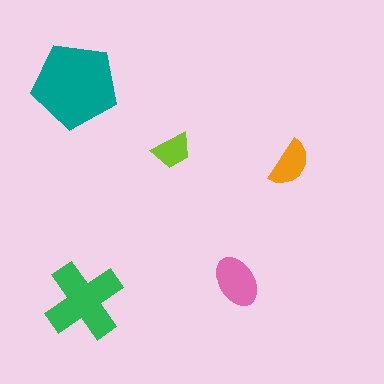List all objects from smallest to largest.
The lime trapezoid, the orange semicircle, the pink ellipse, the green cross, the teal pentagon.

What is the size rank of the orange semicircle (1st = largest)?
4th.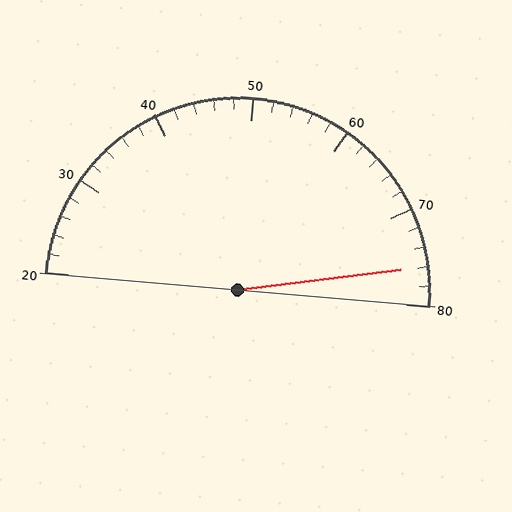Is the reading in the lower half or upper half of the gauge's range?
The reading is in the upper half of the range (20 to 80).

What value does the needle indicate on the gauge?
The needle indicates approximately 76.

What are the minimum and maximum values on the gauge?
The gauge ranges from 20 to 80.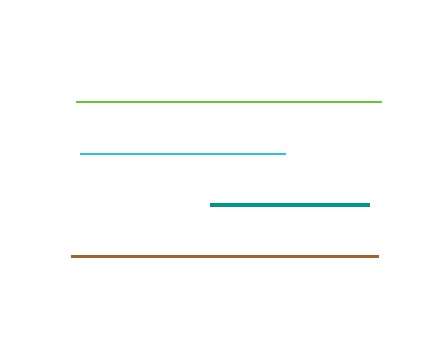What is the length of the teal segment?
The teal segment is approximately 159 pixels long.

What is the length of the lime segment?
The lime segment is approximately 305 pixels long.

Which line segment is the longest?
The brown line is the longest at approximately 307 pixels.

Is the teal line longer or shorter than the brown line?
The brown line is longer than the teal line.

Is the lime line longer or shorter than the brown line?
The brown line is longer than the lime line.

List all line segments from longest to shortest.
From longest to shortest: brown, lime, cyan, teal.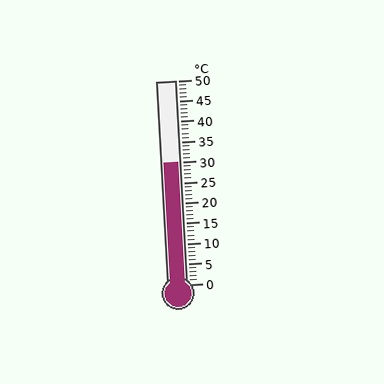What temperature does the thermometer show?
The thermometer shows approximately 30°C.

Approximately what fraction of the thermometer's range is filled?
The thermometer is filled to approximately 60% of its range.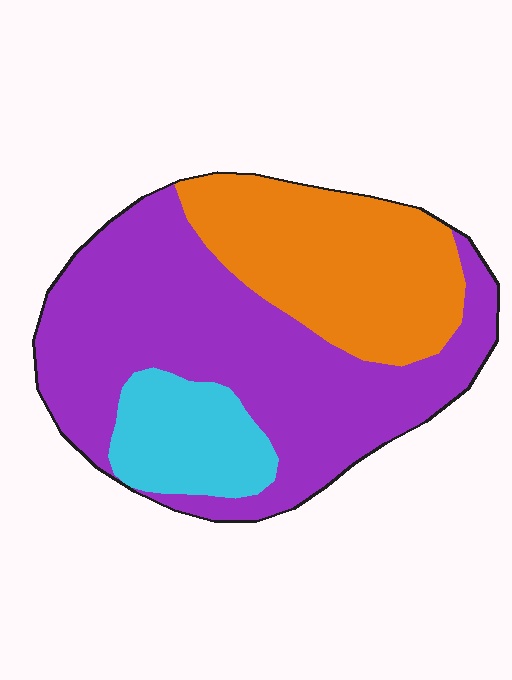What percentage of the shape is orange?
Orange takes up about one third (1/3) of the shape.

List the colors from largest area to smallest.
From largest to smallest: purple, orange, cyan.